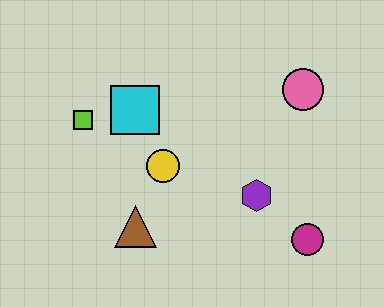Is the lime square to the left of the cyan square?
Yes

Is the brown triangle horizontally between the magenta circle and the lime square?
Yes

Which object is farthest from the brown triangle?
The pink circle is farthest from the brown triangle.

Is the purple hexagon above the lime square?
No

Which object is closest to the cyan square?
The lime square is closest to the cyan square.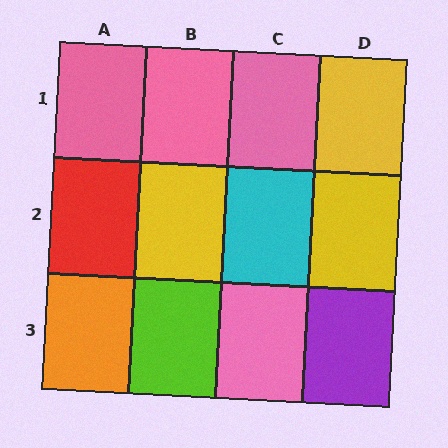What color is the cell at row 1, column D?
Yellow.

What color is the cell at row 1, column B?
Pink.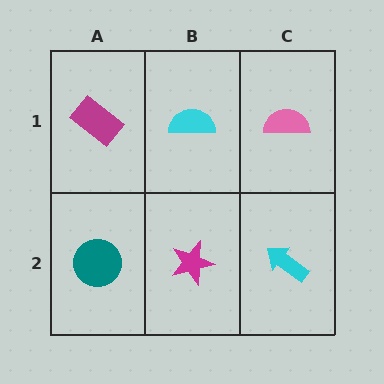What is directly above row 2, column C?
A pink semicircle.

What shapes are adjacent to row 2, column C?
A pink semicircle (row 1, column C), a magenta star (row 2, column B).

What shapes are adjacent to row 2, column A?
A magenta rectangle (row 1, column A), a magenta star (row 2, column B).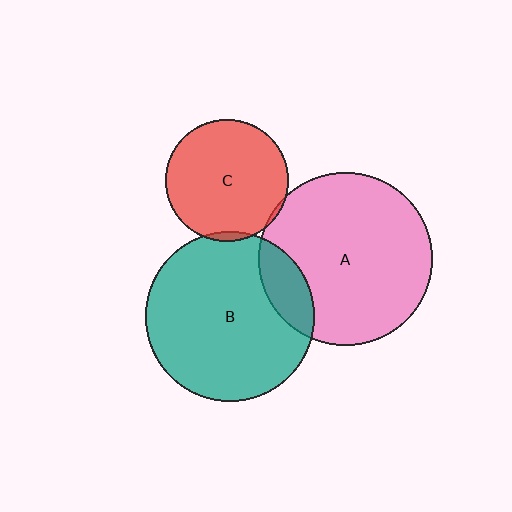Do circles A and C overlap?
Yes.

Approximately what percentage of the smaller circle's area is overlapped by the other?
Approximately 5%.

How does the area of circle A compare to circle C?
Approximately 2.0 times.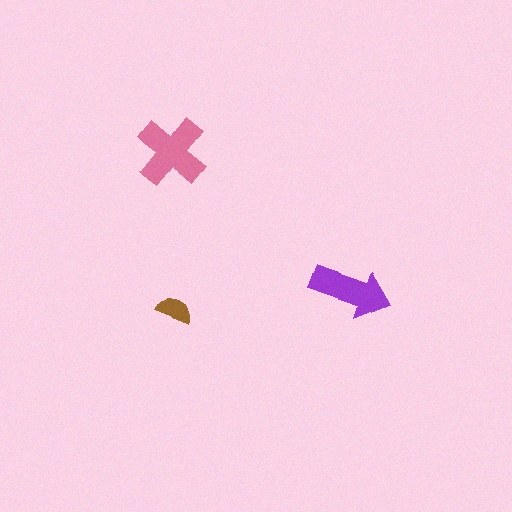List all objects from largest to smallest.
The pink cross, the purple arrow, the brown semicircle.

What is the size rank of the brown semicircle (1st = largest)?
3rd.